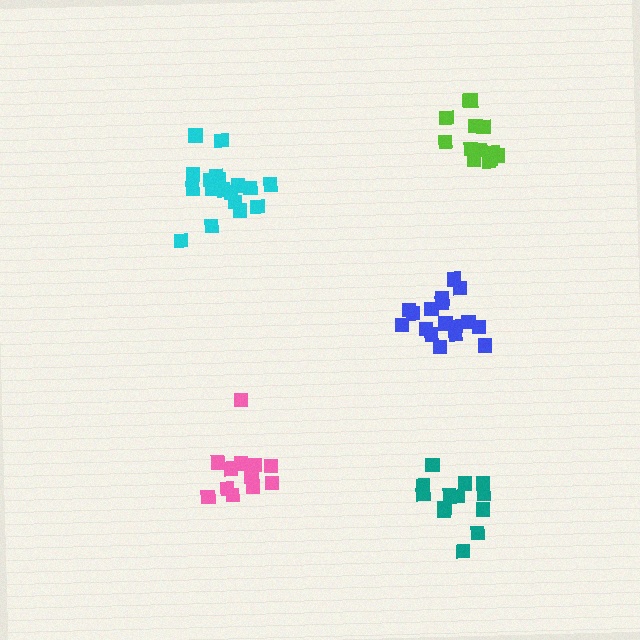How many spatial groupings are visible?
There are 5 spatial groupings.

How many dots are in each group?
Group 1: 18 dots, Group 2: 13 dots, Group 3: 18 dots, Group 4: 13 dots, Group 5: 13 dots (75 total).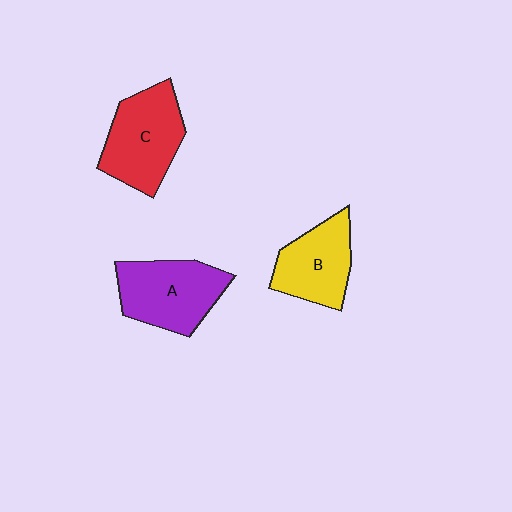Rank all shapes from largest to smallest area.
From largest to smallest: A (purple), C (red), B (yellow).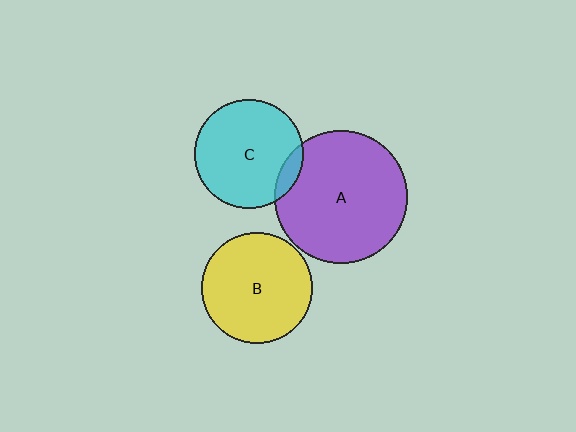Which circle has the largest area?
Circle A (purple).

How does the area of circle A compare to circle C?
Approximately 1.5 times.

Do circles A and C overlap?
Yes.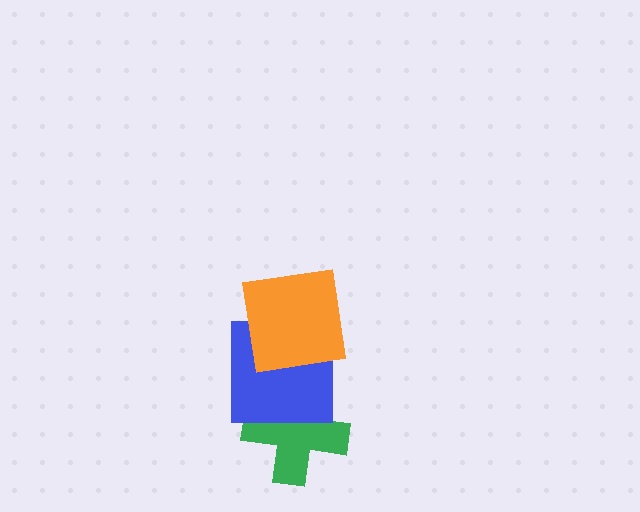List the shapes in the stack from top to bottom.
From top to bottom: the orange square, the blue square, the green cross.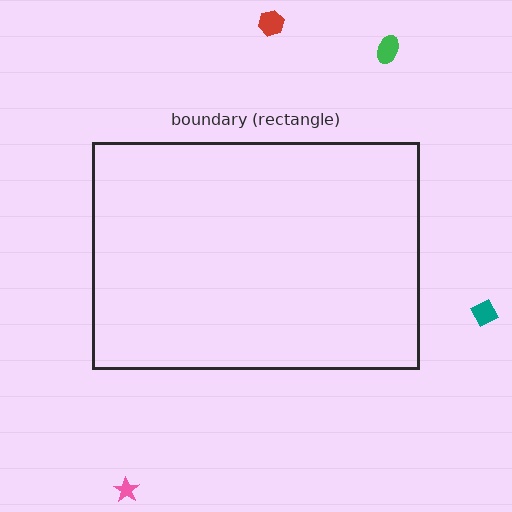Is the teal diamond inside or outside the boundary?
Outside.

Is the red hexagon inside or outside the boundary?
Outside.